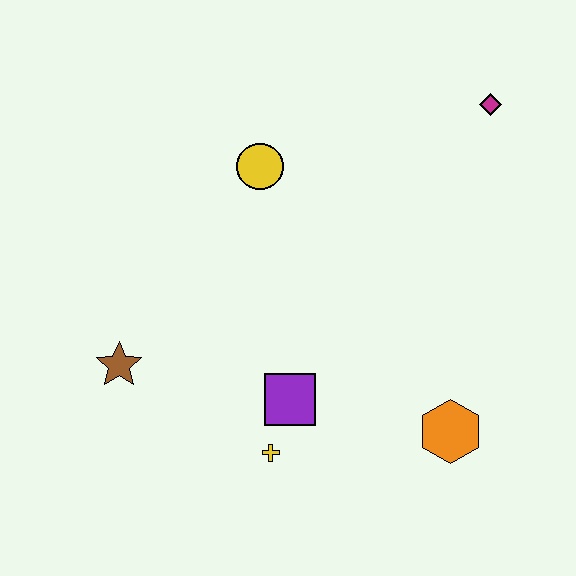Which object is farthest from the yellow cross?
The magenta diamond is farthest from the yellow cross.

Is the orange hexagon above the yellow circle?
No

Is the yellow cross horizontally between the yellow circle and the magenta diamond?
Yes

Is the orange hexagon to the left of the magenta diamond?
Yes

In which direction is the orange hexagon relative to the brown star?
The orange hexagon is to the right of the brown star.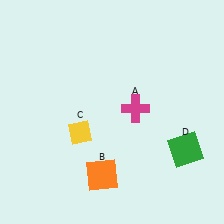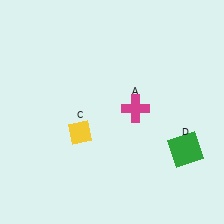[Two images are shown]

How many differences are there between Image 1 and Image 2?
There is 1 difference between the two images.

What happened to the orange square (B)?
The orange square (B) was removed in Image 2. It was in the bottom-left area of Image 1.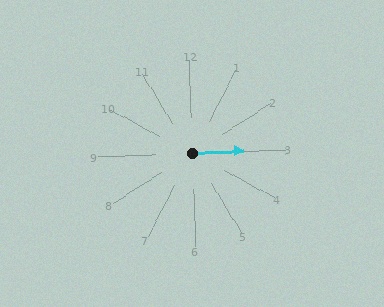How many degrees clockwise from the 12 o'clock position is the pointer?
Approximately 89 degrees.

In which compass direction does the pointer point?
East.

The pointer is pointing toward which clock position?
Roughly 3 o'clock.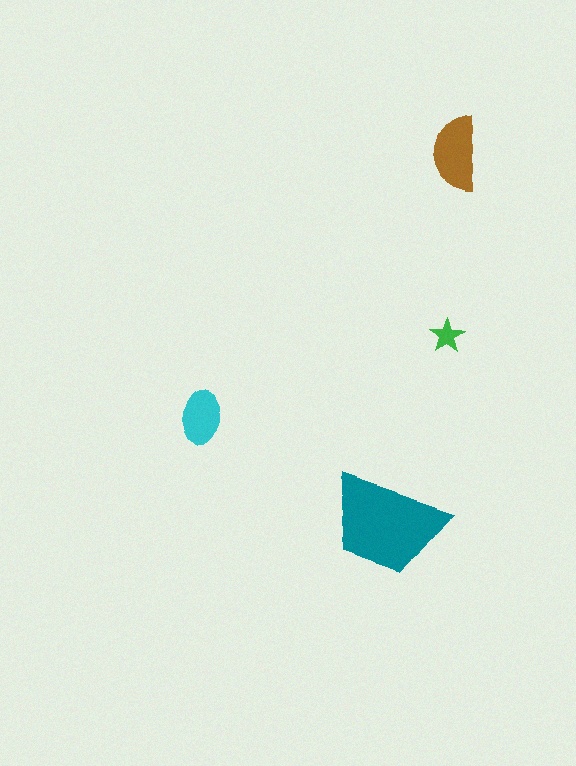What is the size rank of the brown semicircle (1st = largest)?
2nd.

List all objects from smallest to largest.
The green star, the cyan ellipse, the brown semicircle, the teal trapezoid.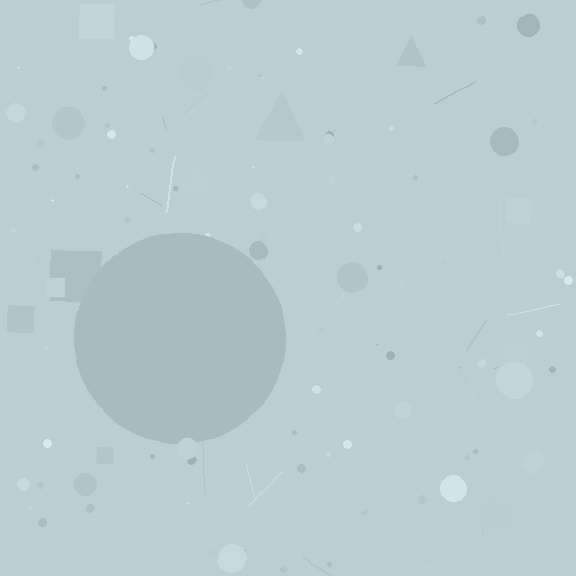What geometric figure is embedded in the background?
A circle is embedded in the background.